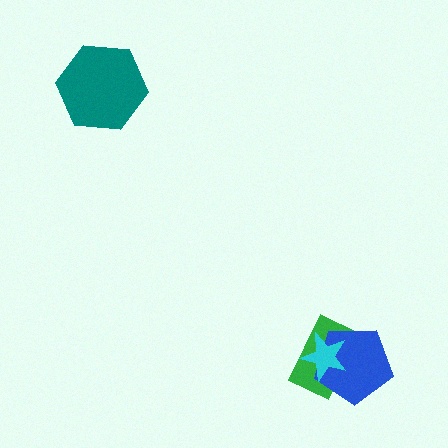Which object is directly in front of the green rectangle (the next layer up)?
The blue pentagon is directly in front of the green rectangle.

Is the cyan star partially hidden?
No, no other shape covers it.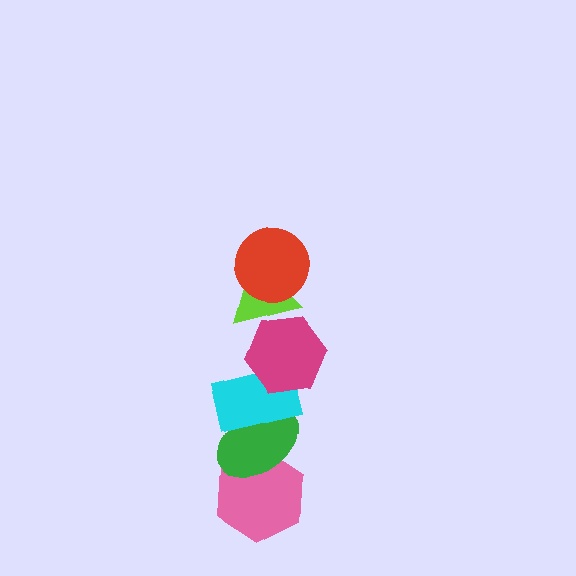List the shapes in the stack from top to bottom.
From top to bottom: the red circle, the lime triangle, the magenta hexagon, the cyan rectangle, the green ellipse, the pink hexagon.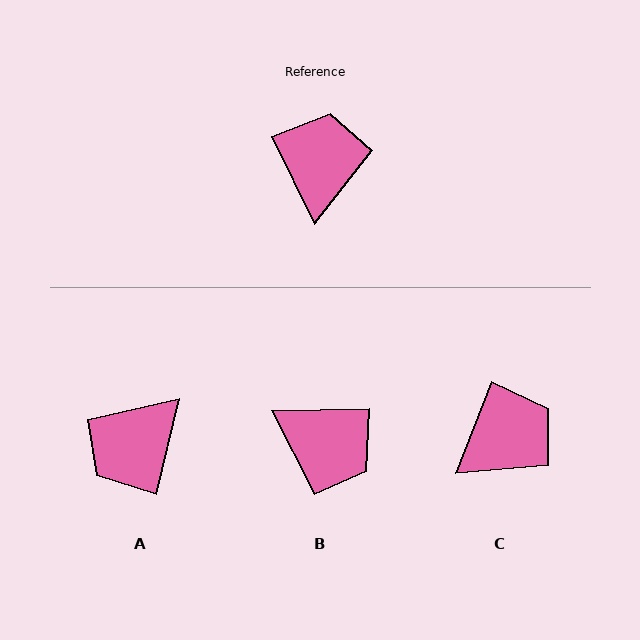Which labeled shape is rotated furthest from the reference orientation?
A, about 141 degrees away.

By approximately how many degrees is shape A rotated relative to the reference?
Approximately 141 degrees counter-clockwise.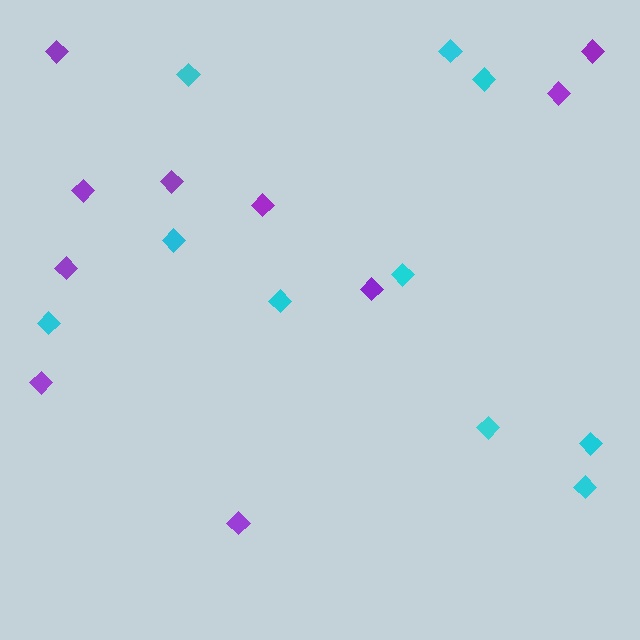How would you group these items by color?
There are 2 groups: one group of purple diamonds (10) and one group of cyan diamonds (10).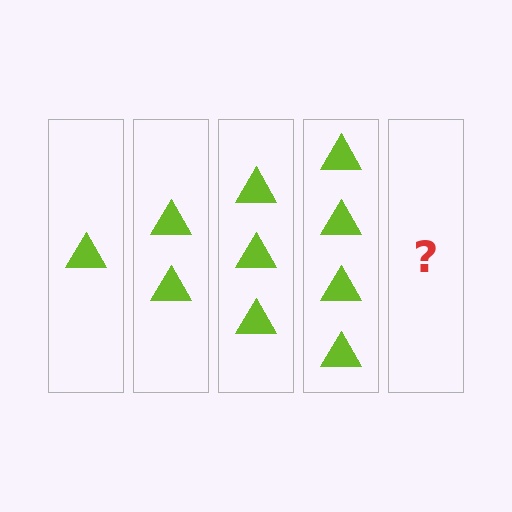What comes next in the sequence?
The next element should be 5 triangles.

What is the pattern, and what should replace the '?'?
The pattern is that each step adds one more triangle. The '?' should be 5 triangles.